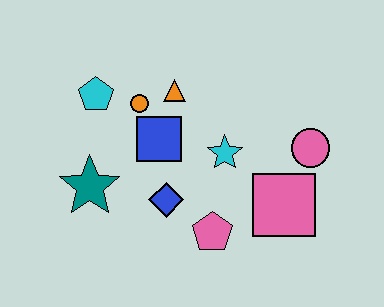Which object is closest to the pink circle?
The pink square is closest to the pink circle.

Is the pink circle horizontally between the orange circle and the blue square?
No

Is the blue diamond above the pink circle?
No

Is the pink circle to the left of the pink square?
No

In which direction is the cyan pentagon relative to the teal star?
The cyan pentagon is above the teal star.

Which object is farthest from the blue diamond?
The pink circle is farthest from the blue diamond.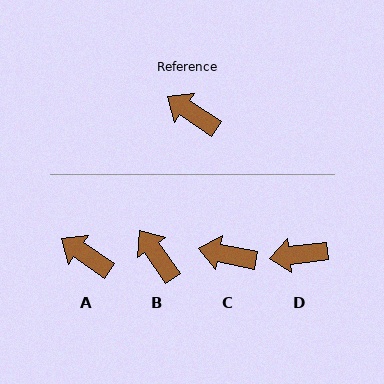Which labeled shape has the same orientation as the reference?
A.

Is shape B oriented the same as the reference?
No, it is off by about 21 degrees.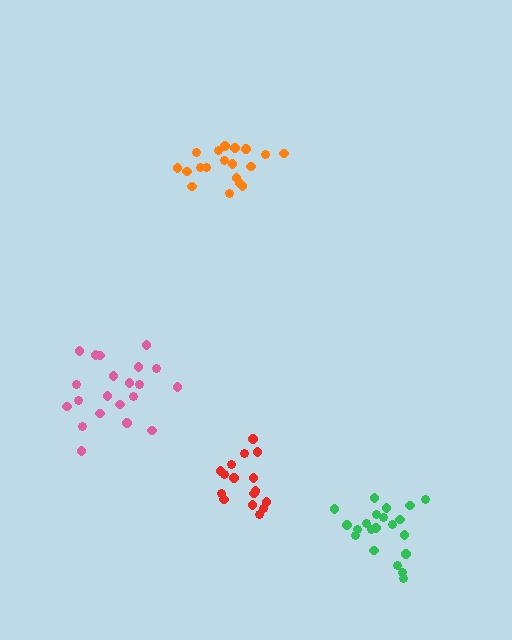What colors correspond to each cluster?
The clusters are colored: pink, green, red, orange.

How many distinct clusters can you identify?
There are 4 distinct clusters.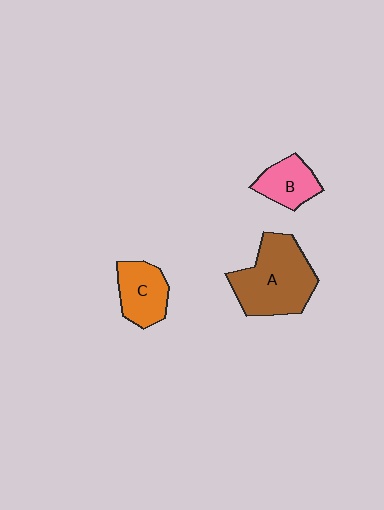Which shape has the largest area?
Shape A (brown).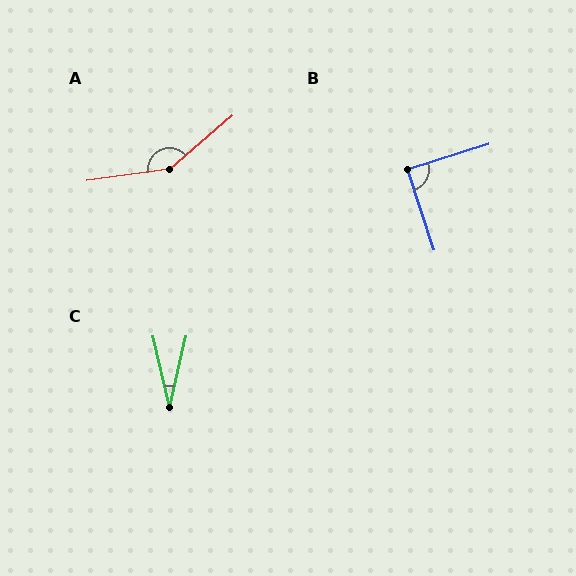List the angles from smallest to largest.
C (26°), B (90°), A (147°).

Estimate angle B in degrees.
Approximately 90 degrees.